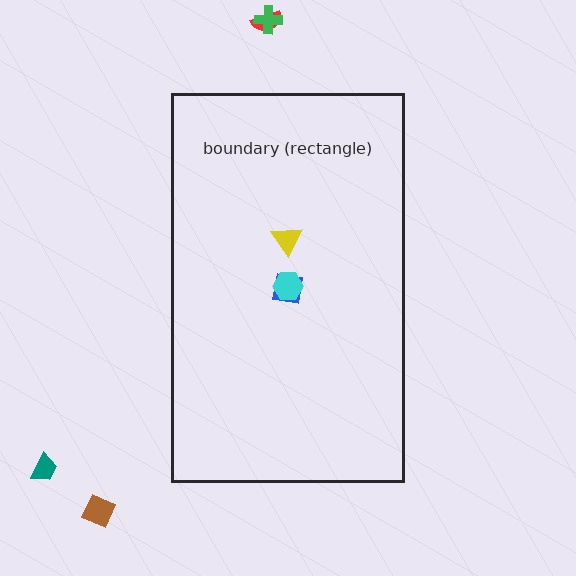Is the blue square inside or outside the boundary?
Inside.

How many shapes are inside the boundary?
3 inside, 4 outside.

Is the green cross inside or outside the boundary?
Outside.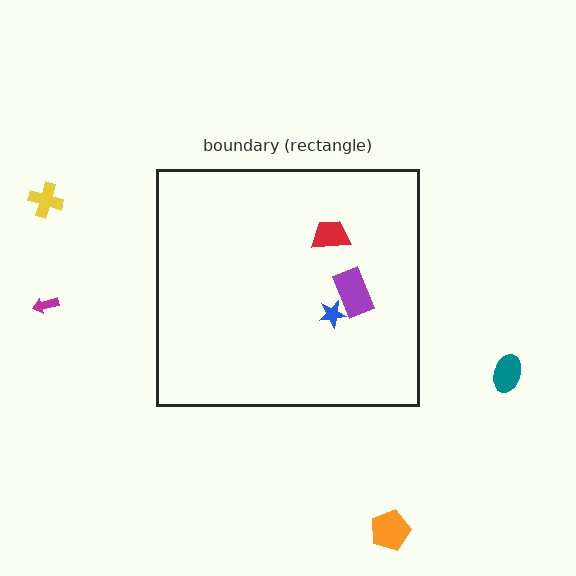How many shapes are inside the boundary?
3 inside, 4 outside.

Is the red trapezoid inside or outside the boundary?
Inside.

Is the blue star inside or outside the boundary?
Inside.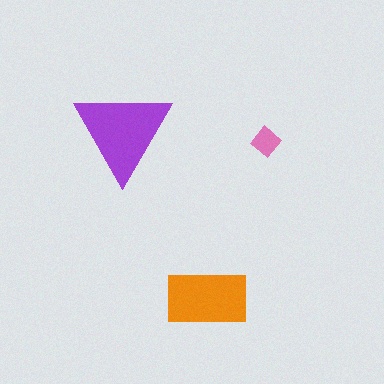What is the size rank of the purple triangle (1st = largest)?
1st.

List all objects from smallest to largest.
The pink diamond, the orange rectangle, the purple triangle.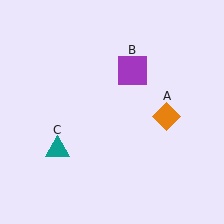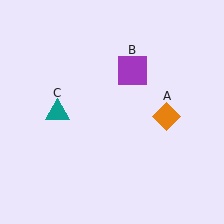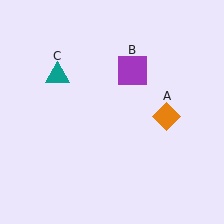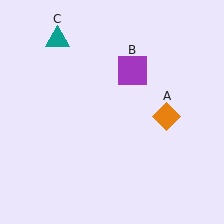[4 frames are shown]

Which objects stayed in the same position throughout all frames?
Orange diamond (object A) and purple square (object B) remained stationary.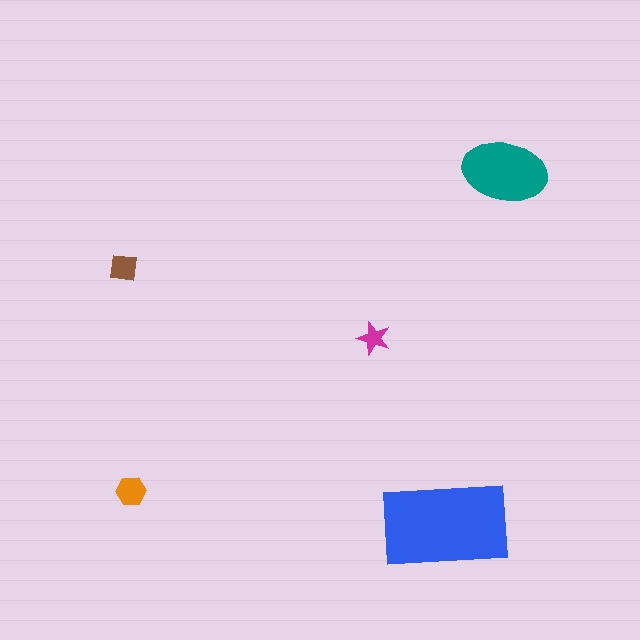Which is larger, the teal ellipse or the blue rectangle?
The blue rectangle.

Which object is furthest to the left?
The brown square is leftmost.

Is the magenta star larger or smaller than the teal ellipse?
Smaller.